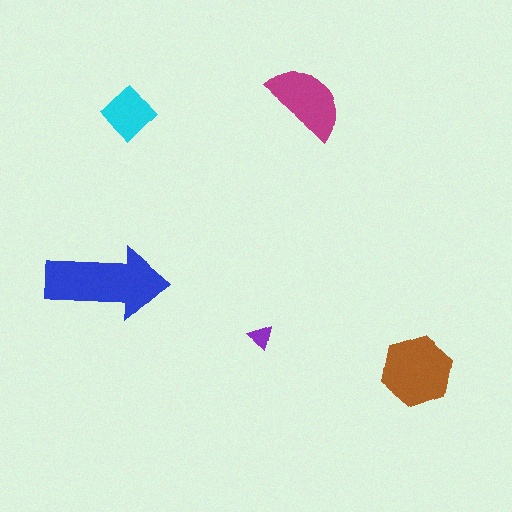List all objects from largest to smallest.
The blue arrow, the brown hexagon, the magenta semicircle, the cyan diamond, the purple triangle.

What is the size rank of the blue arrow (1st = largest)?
1st.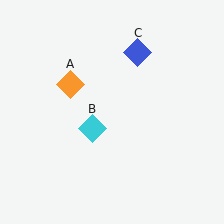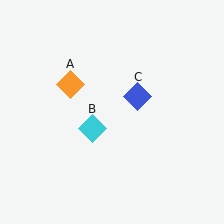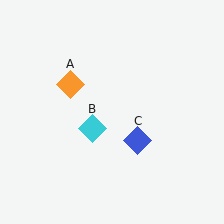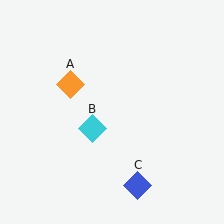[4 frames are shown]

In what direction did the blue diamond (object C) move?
The blue diamond (object C) moved down.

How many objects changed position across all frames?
1 object changed position: blue diamond (object C).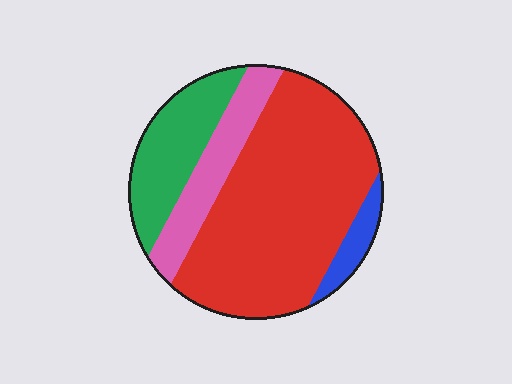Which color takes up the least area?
Blue, at roughly 5%.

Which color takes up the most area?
Red, at roughly 60%.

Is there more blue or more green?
Green.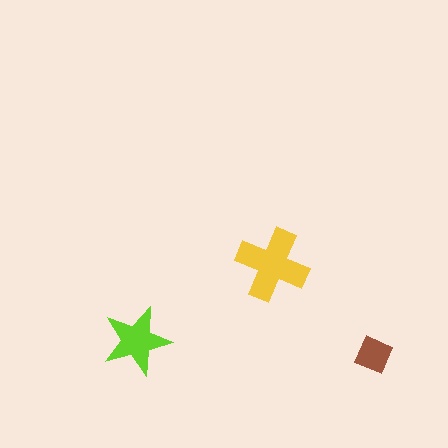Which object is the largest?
The yellow cross.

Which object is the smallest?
The brown diamond.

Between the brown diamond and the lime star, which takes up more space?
The lime star.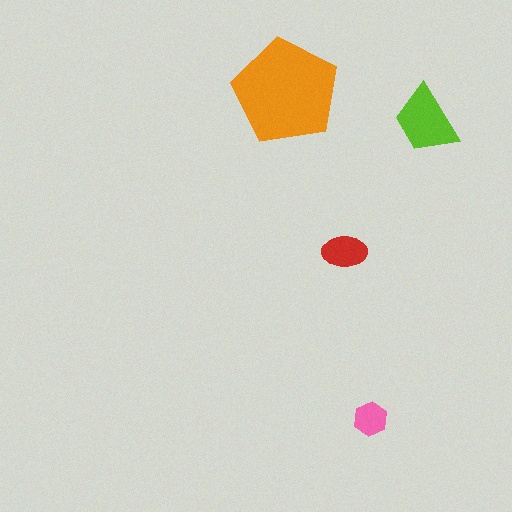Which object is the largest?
The orange pentagon.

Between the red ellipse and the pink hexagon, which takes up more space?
The red ellipse.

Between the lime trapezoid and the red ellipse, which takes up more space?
The lime trapezoid.